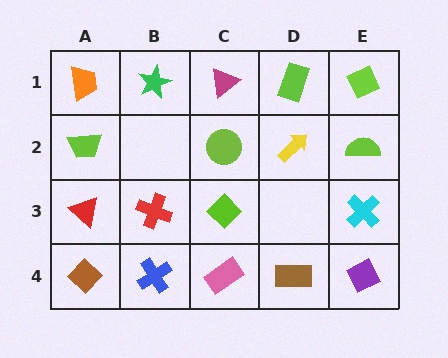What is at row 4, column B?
A blue cross.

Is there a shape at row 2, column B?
No, that cell is empty.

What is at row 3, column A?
A red triangle.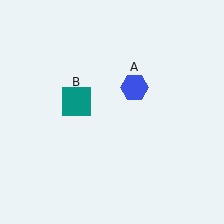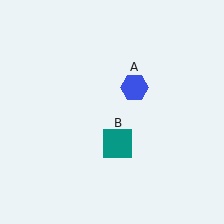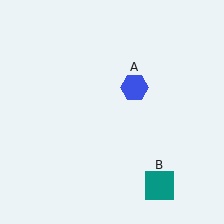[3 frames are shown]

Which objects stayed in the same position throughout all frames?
Blue hexagon (object A) remained stationary.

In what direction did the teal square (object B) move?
The teal square (object B) moved down and to the right.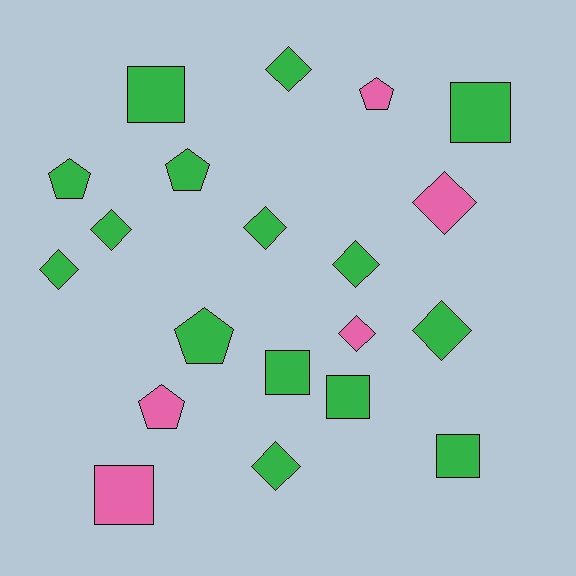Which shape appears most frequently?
Diamond, with 9 objects.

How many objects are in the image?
There are 20 objects.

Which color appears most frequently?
Green, with 15 objects.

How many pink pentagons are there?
There are 2 pink pentagons.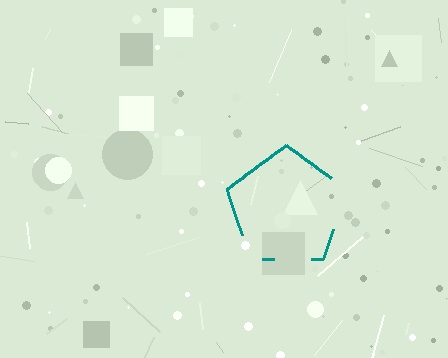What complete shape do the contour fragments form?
The contour fragments form a pentagon.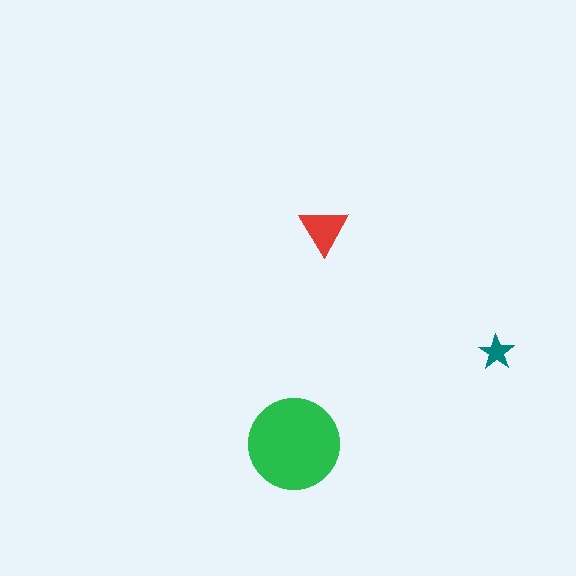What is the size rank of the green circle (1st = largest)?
1st.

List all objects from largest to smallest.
The green circle, the red triangle, the teal star.